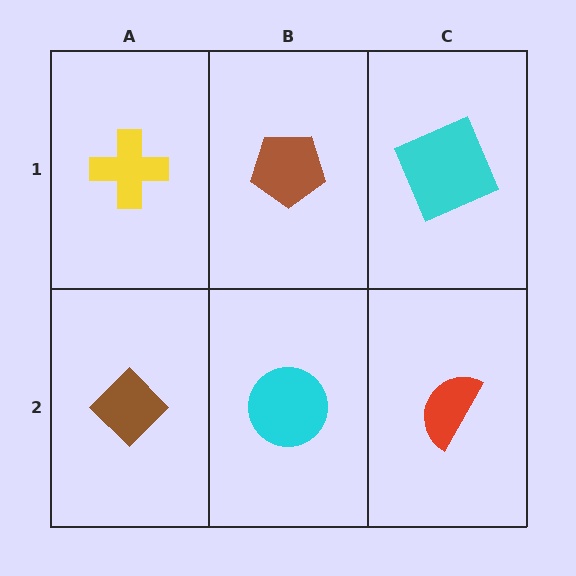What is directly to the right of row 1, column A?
A brown pentagon.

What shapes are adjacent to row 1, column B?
A cyan circle (row 2, column B), a yellow cross (row 1, column A), a cyan square (row 1, column C).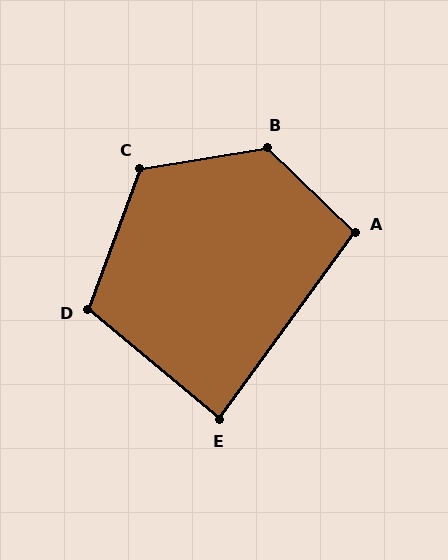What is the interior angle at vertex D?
Approximately 109 degrees (obtuse).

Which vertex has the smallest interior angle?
E, at approximately 86 degrees.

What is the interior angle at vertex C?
Approximately 120 degrees (obtuse).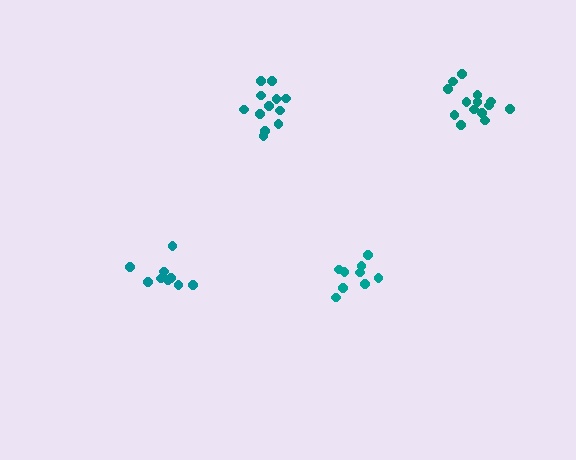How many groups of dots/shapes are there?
There are 4 groups.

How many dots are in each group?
Group 1: 14 dots, Group 2: 12 dots, Group 3: 9 dots, Group 4: 9 dots (44 total).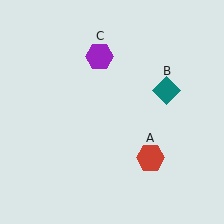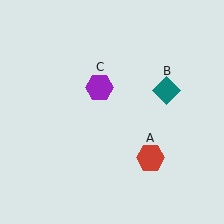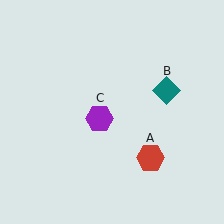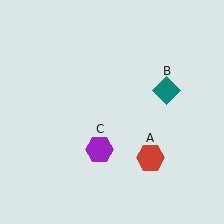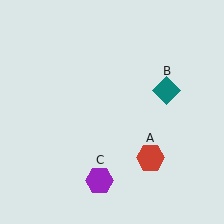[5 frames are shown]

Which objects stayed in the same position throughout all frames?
Red hexagon (object A) and teal diamond (object B) remained stationary.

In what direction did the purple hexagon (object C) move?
The purple hexagon (object C) moved down.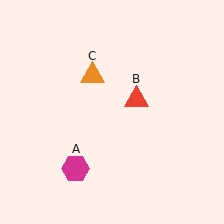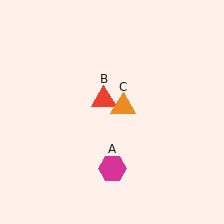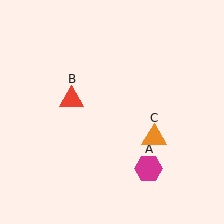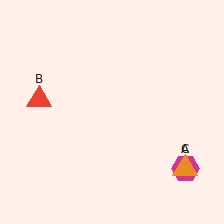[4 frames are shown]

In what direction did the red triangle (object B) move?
The red triangle (object B) moved left.